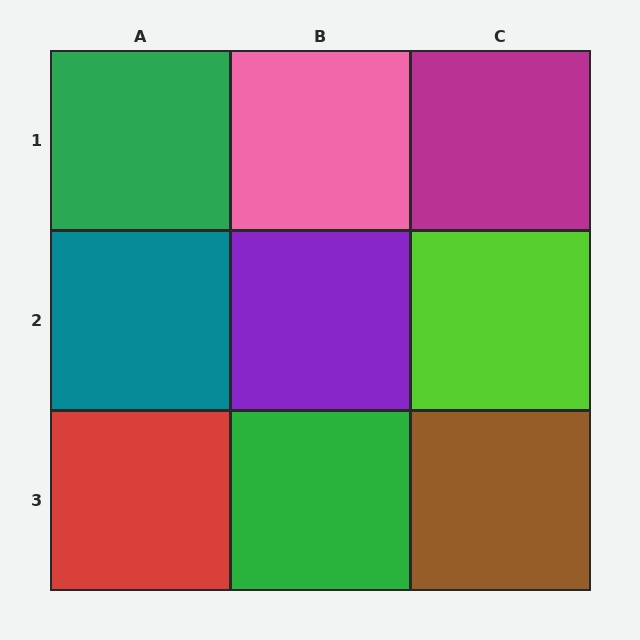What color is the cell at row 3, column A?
Red.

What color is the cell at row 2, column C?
Lime.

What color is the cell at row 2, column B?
Purple.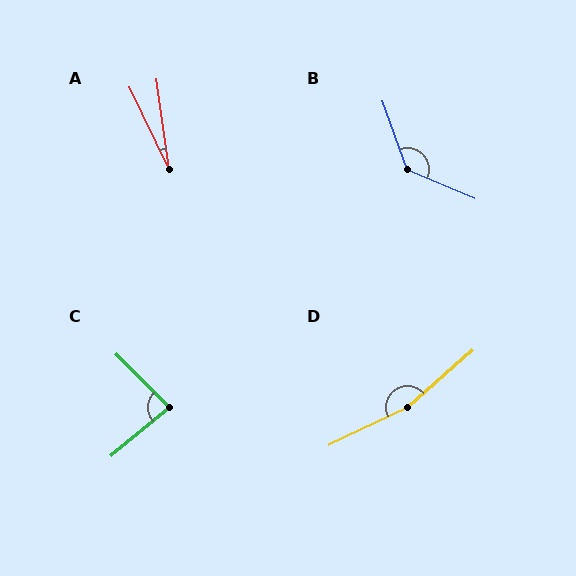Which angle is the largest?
D, at approximately 165 degrees.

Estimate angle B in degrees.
Approximately 132 degrees.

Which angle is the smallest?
A, at approximately 18 degrees.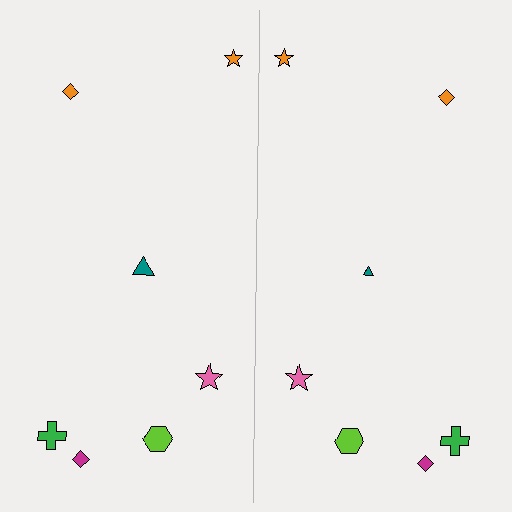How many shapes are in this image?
There are 14 shapes in this image.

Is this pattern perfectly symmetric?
No, the pattern is not perfectly symmetric. The teal triangle on the right side has a different size than its mirror counterpart.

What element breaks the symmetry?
The teal triangle on the right side has a different size than its mirror counterpart.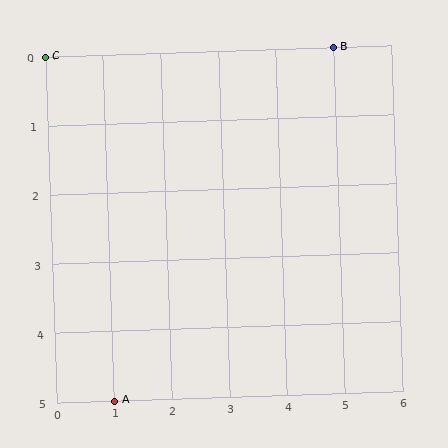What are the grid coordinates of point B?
Point B is at grid coordinates (5, 0).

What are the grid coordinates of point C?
Point C is at grid coordinates (0, 0).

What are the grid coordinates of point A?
Point A is at grid coordinates (1, 5).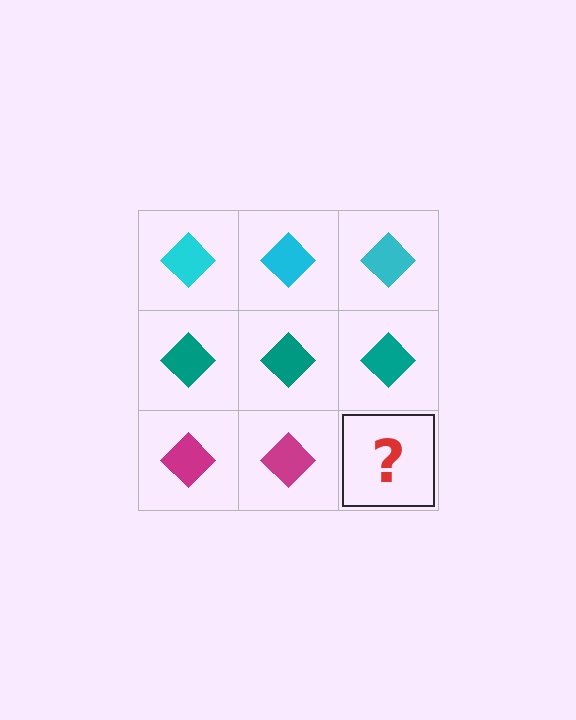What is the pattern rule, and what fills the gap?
The rule is that each row has a consistent color. The gap should be filled with a magenta diamond.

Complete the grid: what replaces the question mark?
The question mark should be replaced with a magenta diamond.